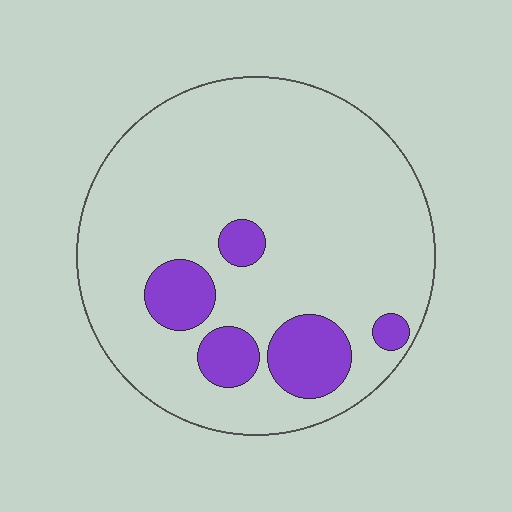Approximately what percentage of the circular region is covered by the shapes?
Approximately 15%.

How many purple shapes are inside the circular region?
5.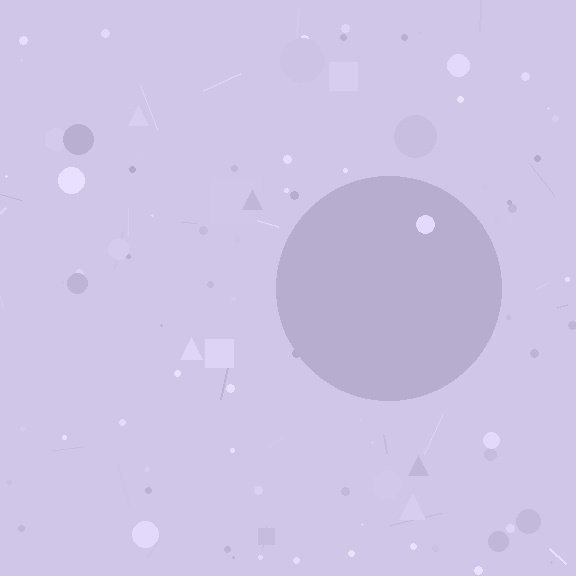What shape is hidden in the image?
A circle is hidden in the image.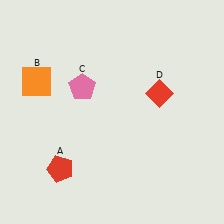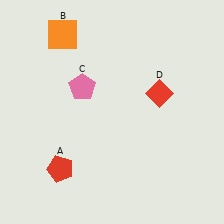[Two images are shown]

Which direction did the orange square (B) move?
The orange square (B) moved up.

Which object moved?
The orange square (B) moved up.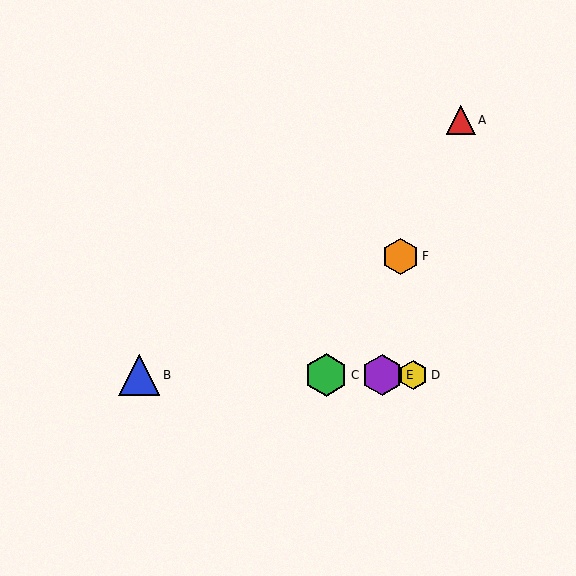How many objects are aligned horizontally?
4 objects (B, C, D, E) are aligned horizontally.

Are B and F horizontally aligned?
No, B is at y≈375 and F is at y≈256.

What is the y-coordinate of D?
Object D is at y≈375.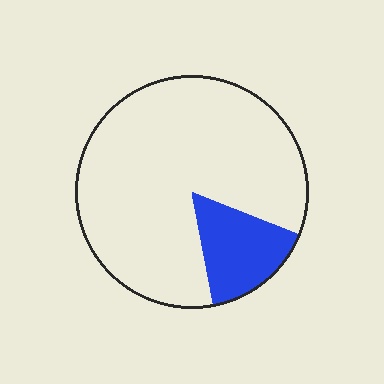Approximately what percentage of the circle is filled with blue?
Approximately 15%.